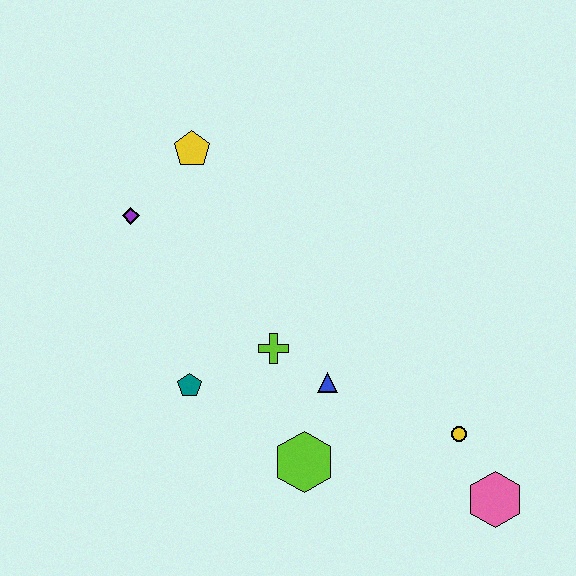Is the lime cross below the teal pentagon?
No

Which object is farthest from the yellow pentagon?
The pink hexagon is farthest from the yellow pentagon.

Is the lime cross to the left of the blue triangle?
Yes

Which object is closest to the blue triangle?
The lime cross is closest to the blue triangle.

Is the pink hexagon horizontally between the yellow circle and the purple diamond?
No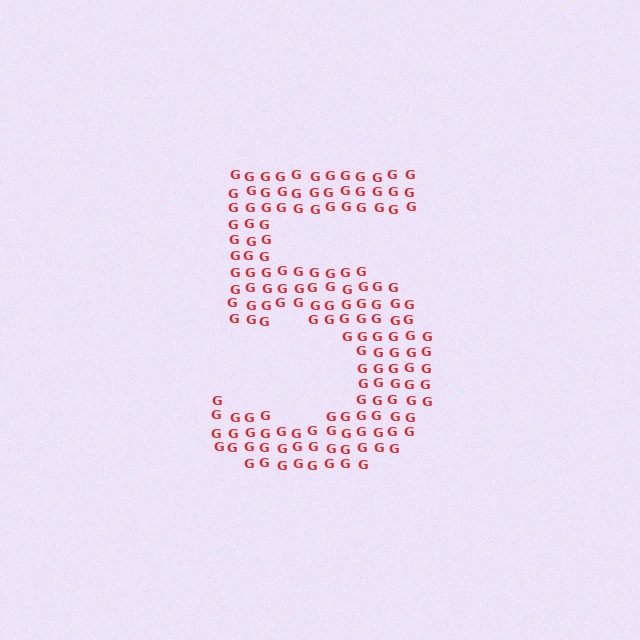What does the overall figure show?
The overall figure shows the digit 5.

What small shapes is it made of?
It is made of small letter G's.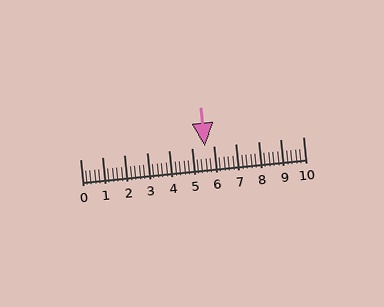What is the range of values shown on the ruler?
The ruler shows values from 0 to 10.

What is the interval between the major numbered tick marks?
The major tick marks are spaced 1 units apart.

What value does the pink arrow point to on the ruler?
The pink arrow points to approximately 5.6.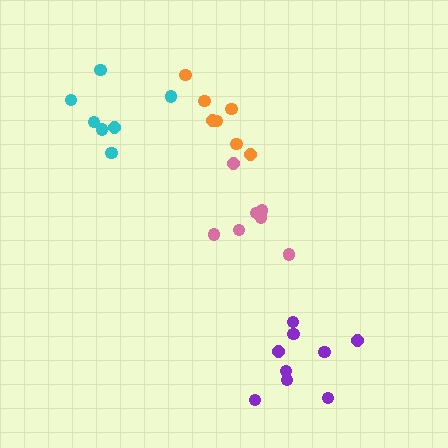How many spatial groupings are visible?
There are 4 spatial groupings.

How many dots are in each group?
Group 1: 7 dots, Group 2: 9 dots, Group 3: 7 dots, Group 4: 7 dots (30 total).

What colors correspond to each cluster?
The clusters are colored: pink, purple, orange, cyan.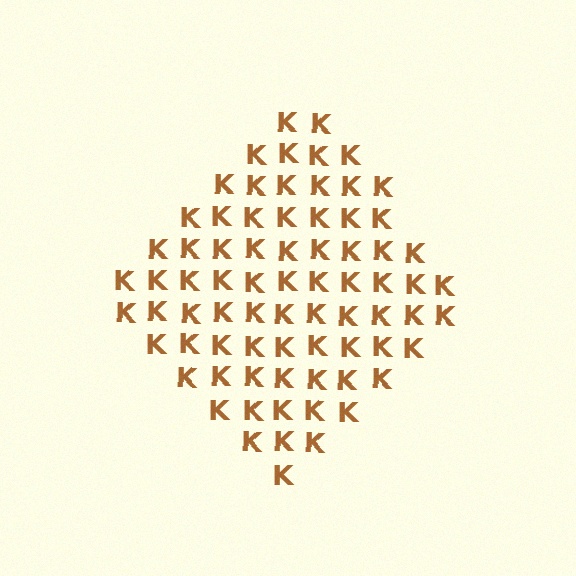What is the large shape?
The large shape is a diamond.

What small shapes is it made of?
It is made of small letter K's.